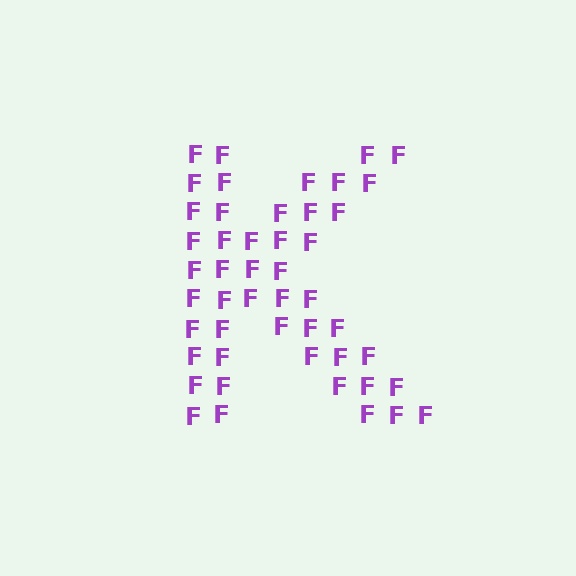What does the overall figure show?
The overall figure shows the letter K.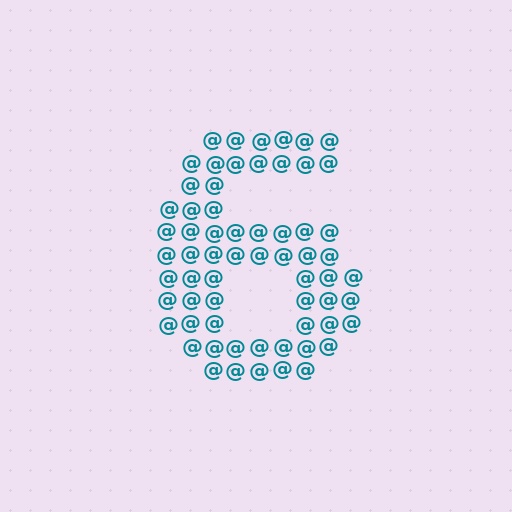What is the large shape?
The large shape is the digit 6.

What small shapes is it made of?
It is made of small at signs.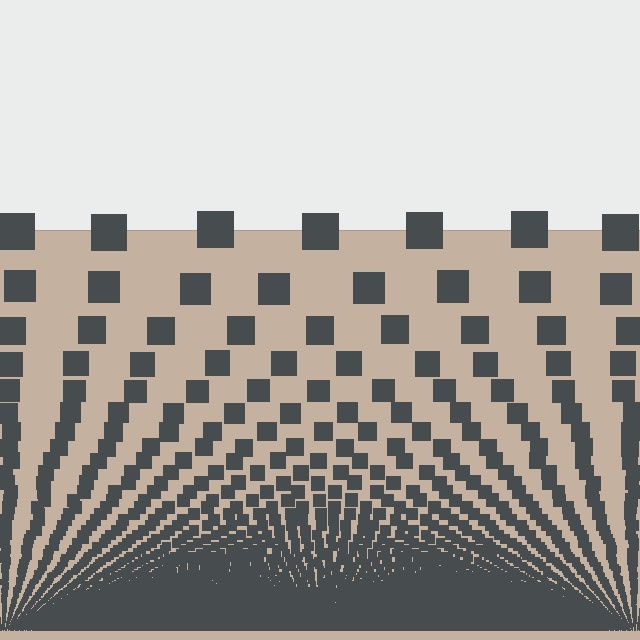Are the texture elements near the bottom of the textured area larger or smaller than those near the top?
Smaller. The gradient is inverted — elements near the bottom are smaller and denser.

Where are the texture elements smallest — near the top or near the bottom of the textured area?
Near the bottom.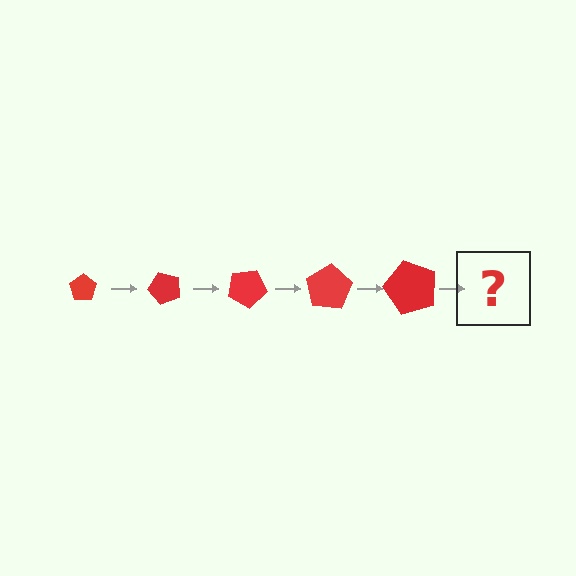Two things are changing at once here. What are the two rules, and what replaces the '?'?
The two rules are that the pentagon grows larger each step and it rotates 50 degrees each step. The '?' should be a pentagon, larger than the previous one and rotated 250 degrees from the start.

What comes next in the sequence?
The next element should be a pentagon, larger than the previous one and rotated 250 degrees from the start.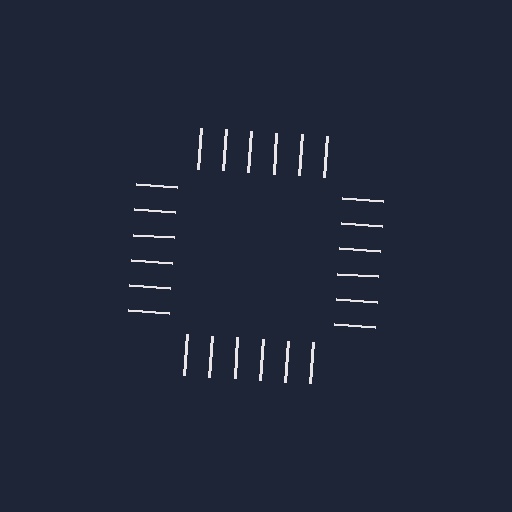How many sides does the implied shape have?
4 sides — the line-ends trace a square.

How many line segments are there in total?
24 — 6 along each of the 4 edges.